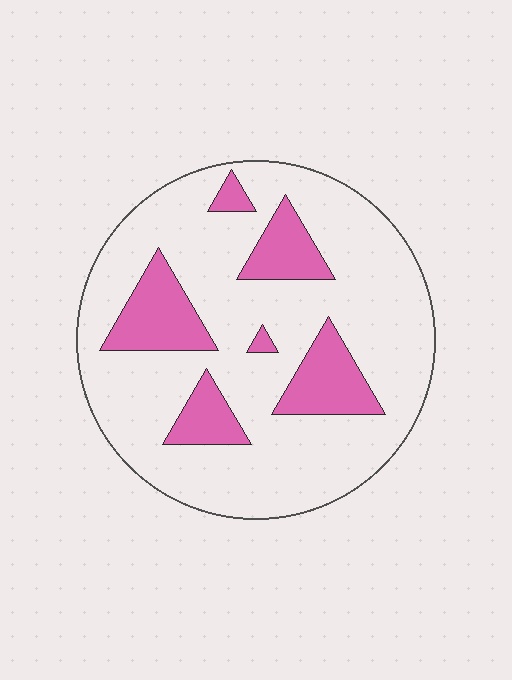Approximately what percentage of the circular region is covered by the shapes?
Approximately 20%.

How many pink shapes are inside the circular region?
6.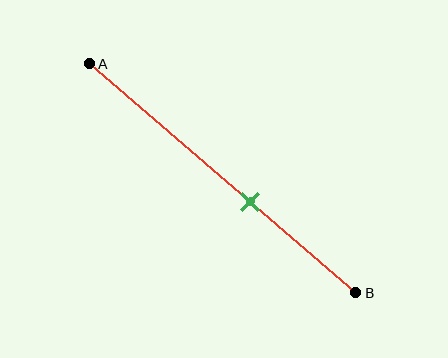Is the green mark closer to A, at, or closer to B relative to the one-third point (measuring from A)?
The green mark is closer to point B than the one-third point of segment AB.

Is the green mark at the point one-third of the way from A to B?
No, the mark is at about 60% from A, not at the 33% one-third point.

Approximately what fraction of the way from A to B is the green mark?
The green mark is approximately 60% of the way from A to B.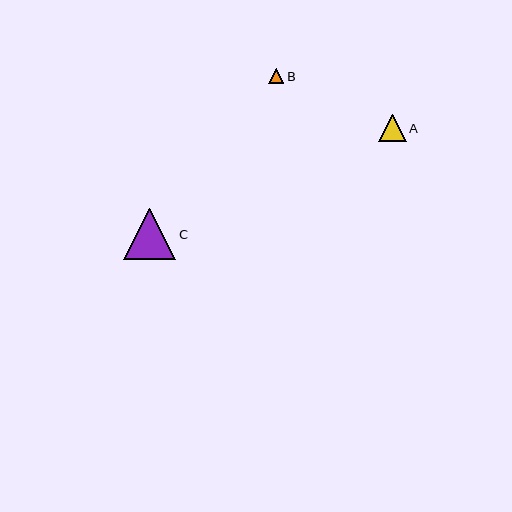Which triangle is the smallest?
Triangle B is the smallest with a size of approximately 15 pixels.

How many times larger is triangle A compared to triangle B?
Triangle A is approximately 1.8 times the size of triangle B.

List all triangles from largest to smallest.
From largest to smallest: C, A, B.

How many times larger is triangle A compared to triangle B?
Triangle A is approximately 1.8 times the size of triangle B.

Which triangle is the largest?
Triangle C is the largest with a size of approximately 52 pixels.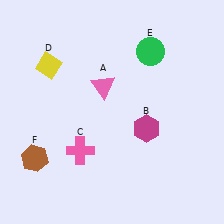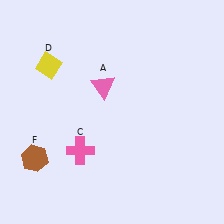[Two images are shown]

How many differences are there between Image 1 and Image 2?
There are 2 differences between the two images.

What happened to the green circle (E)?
The green circle (E) was removed in Image 2. It was in the top-right area of Image 1.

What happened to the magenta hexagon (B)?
The magenta hexagon (B) was removed in Image 2. It was in the bottom-right area of Image 1.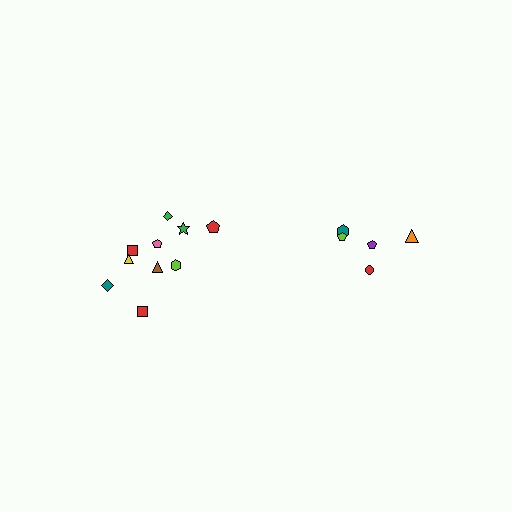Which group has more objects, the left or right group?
The left group.